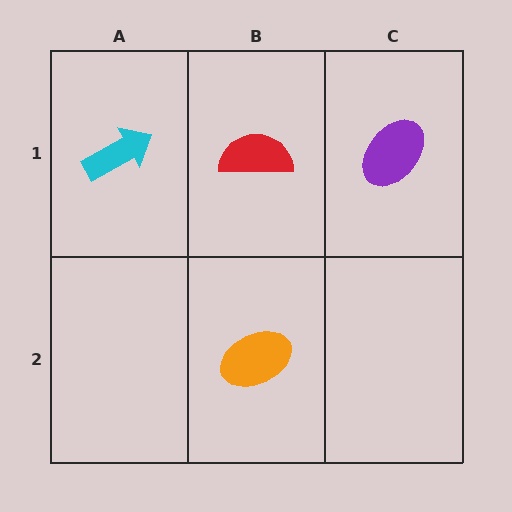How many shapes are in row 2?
1 shape.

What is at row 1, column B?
A red semicircle.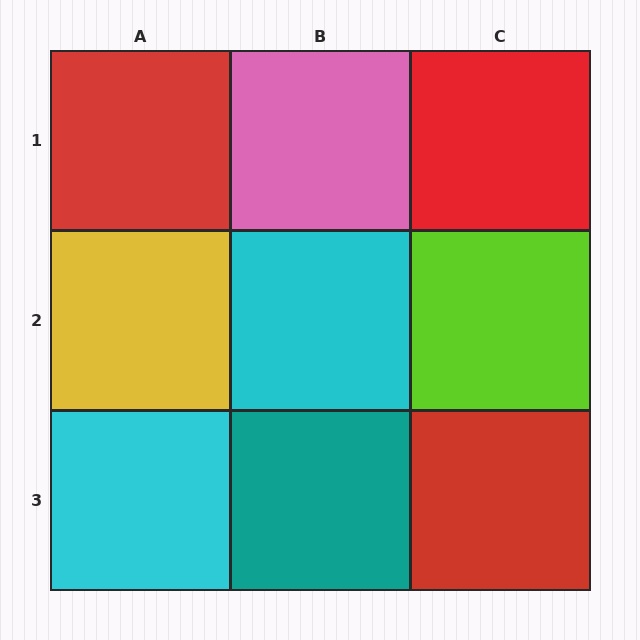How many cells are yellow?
1 cell is yellow.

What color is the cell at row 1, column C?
Red.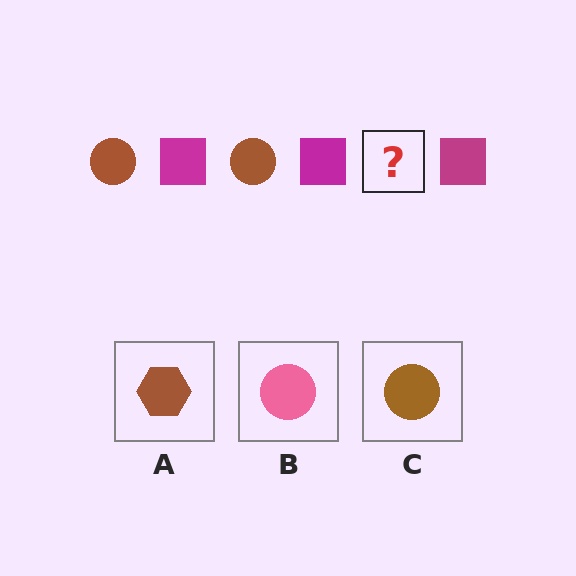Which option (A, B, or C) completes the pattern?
C.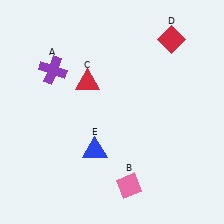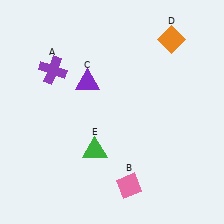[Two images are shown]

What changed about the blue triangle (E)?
In Image 1, E is blue. In Image 2, it changed to green.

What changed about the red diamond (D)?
In Image 1, D is red. In Image 2, it changed to orange.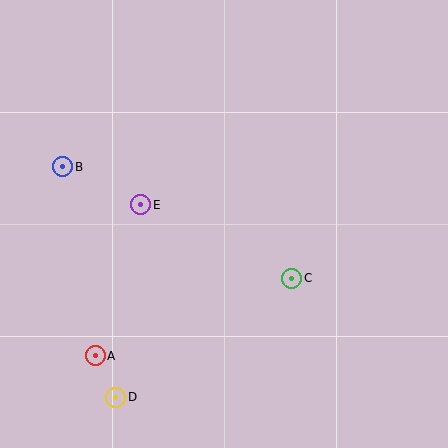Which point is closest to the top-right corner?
Point C is closest to the top-right corner.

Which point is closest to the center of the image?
Point E at (141, 205) is closest to the center.